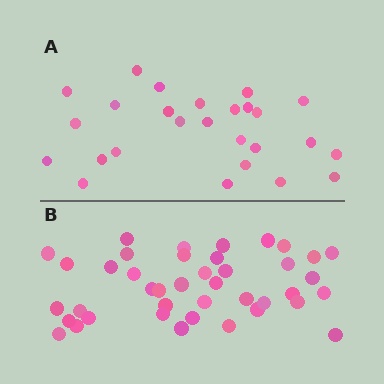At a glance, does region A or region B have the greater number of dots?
Region B (the bottom region) has more dots.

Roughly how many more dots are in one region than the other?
Region B has approximately 15 more dots than region A.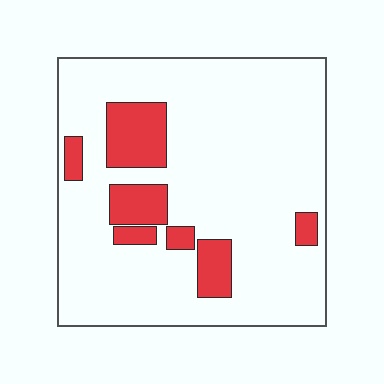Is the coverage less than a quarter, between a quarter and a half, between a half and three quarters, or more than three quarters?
Less than a quarter.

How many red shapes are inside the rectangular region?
7.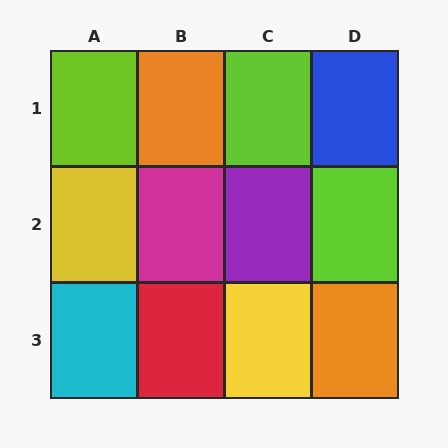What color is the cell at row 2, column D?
Lime.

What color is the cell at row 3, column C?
Yellow.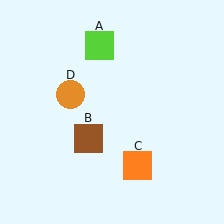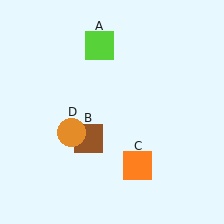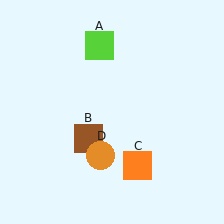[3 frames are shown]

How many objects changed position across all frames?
1 object changed position: orange circle (object D).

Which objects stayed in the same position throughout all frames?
Lime square (object A) and brown square (object B) and orange square (object C) remained stationary.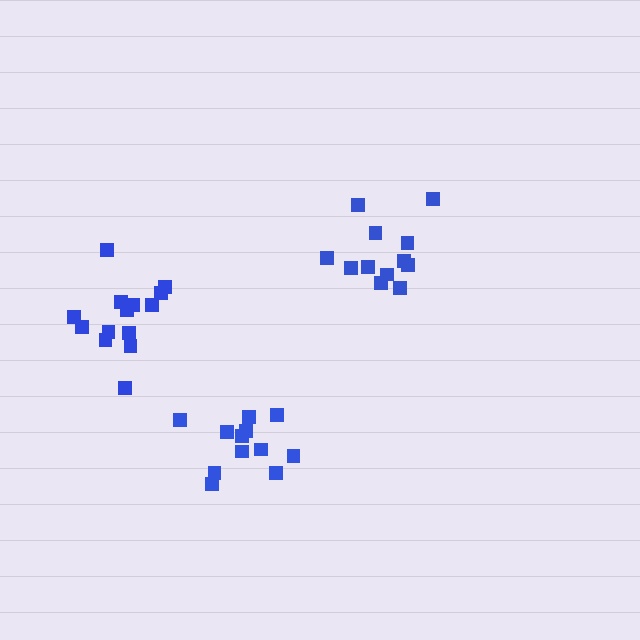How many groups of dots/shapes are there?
There are 3 groups.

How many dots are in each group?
Group 1: 12 dots, Group 2: 12 dots, Group 3: 14 dots (38 total).